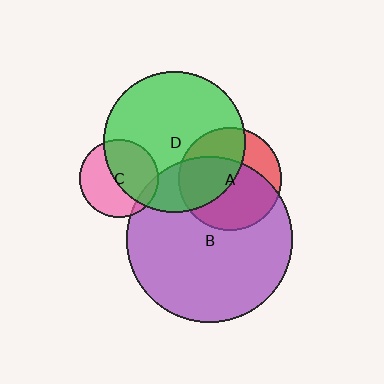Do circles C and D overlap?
Yes.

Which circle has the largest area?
Circle B (purple).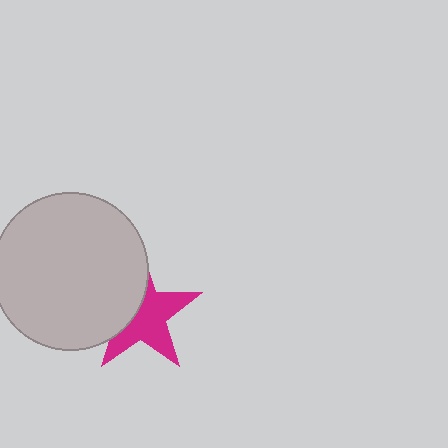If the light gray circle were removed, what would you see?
You would see the complete magenta star.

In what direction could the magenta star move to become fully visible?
The magenta star could move right. That would shift it out from behind the light gray circle entirely.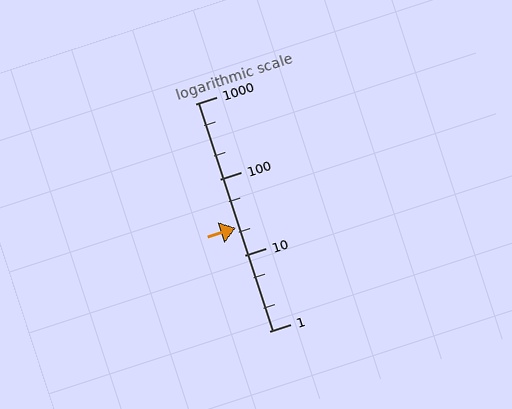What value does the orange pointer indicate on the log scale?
The pointer indicates approximately 23.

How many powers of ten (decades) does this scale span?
The scale spans 3 decades, from 1 to 1000.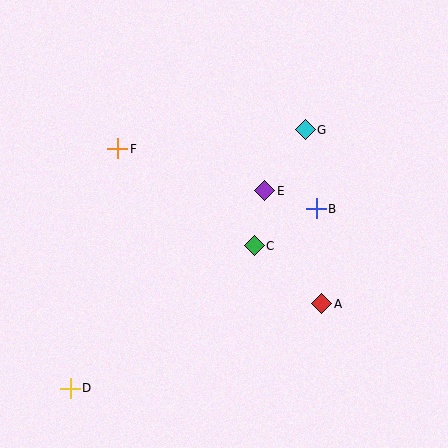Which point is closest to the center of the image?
Point C at (254, 246) is closest to the center.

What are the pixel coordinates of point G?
Point G is at (305, 130).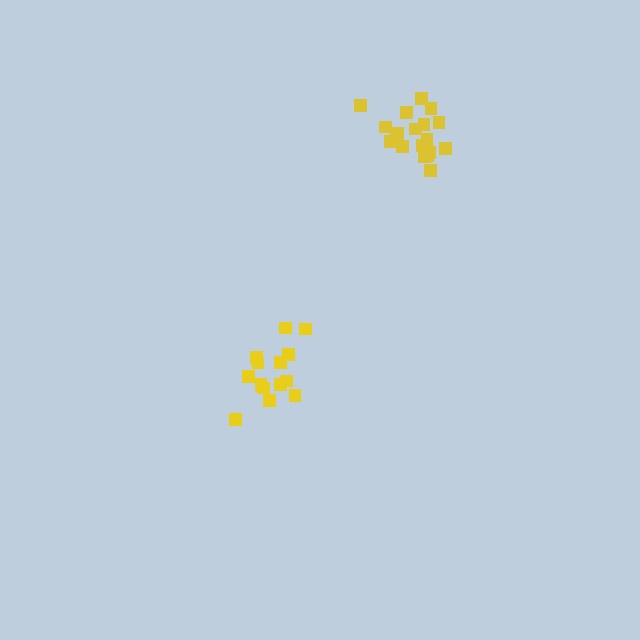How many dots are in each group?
Group 1: 19 dots, Group 2: 14 dots (33 total).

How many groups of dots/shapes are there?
There are 2 groups.